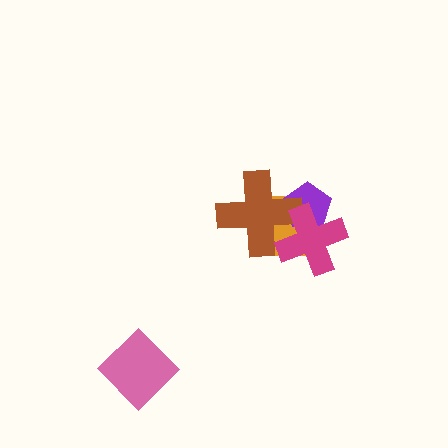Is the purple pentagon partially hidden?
Yes, it is partially covered by another shape.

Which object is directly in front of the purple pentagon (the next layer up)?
The brown cross is directly in front of the purple pentagon.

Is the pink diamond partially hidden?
No, no other shape covers it.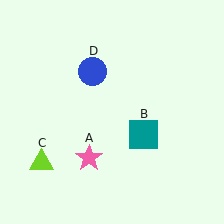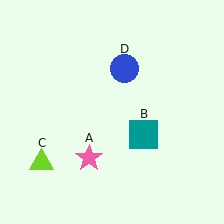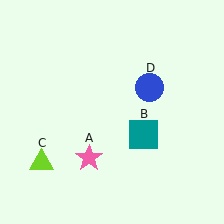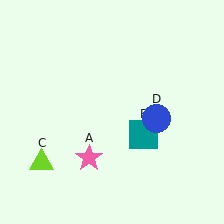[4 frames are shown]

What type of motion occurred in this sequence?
The blue circle (object D) rotated clockwise around the center of the scene.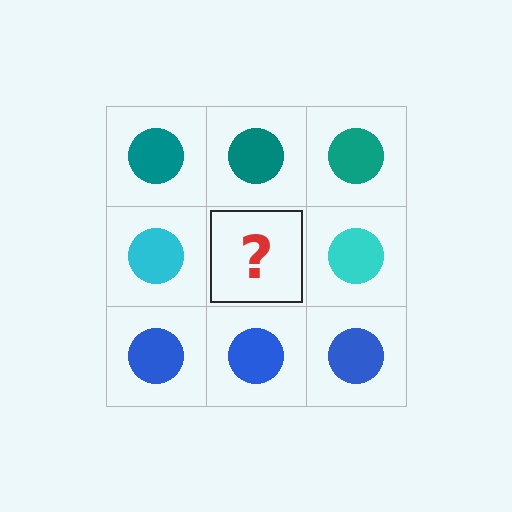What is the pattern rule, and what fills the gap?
The rule is that each row has a consistent color. The gap should be filled with a cyan circle.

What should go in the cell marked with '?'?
The missing cell should contain a cyan circle.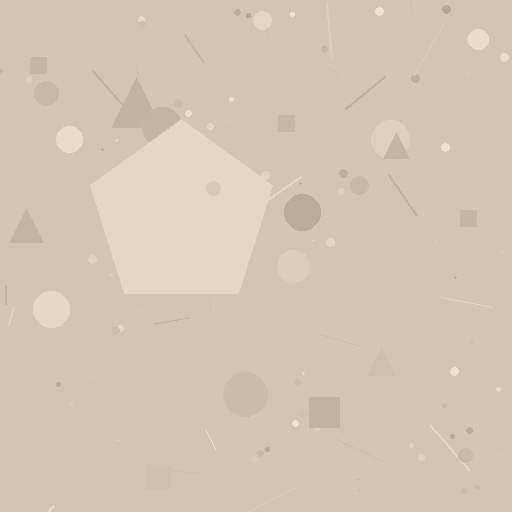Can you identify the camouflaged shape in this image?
The camouflaged shape is a pentagon.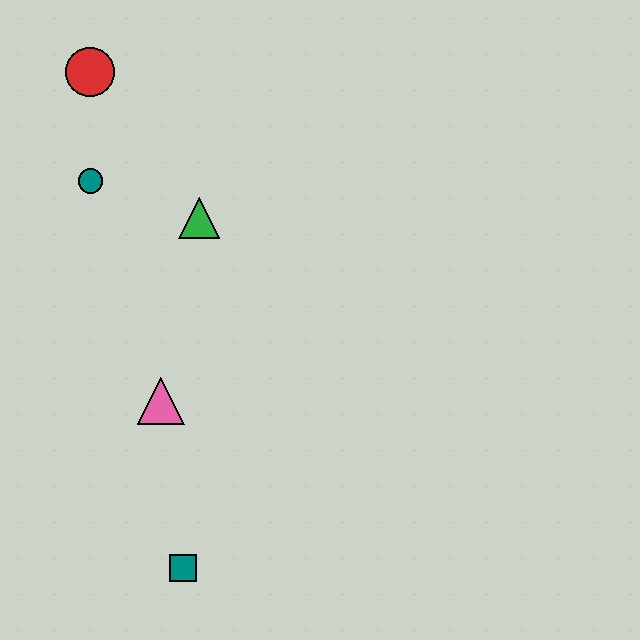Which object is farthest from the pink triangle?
The red circle is farthest from the pink triangle.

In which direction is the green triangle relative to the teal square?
The green triangle is above the teal square.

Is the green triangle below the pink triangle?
No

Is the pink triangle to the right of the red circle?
Yes